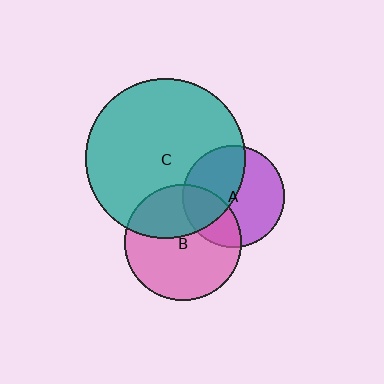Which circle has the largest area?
Circle C (teal).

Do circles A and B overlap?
Yes.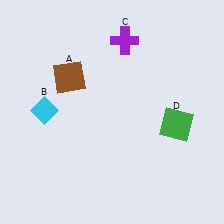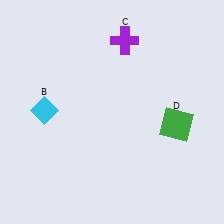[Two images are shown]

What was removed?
The brown square (A) was removed in Image 2.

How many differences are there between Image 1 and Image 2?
There is 1 difference between the two images.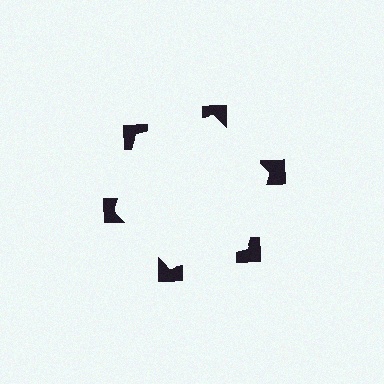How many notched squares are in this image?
There are 6 — one at each vertex of the illusory hexagon.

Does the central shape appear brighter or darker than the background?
It typically appears slightly brighter than the background, even though no actual brightness change is drawn.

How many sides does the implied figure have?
6 sides.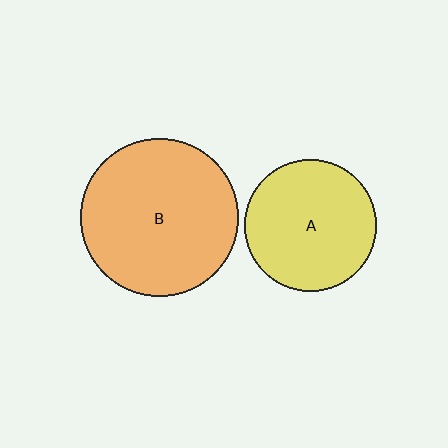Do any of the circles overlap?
No, none of the circles overlap.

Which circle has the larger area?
Circle B (orange).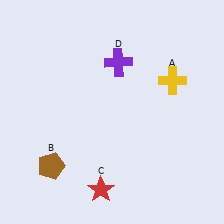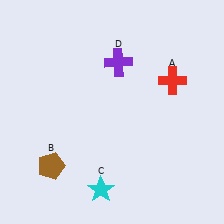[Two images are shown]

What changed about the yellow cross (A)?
In Image 1, A is yellow. In Image 2, it changed to red.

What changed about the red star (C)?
In Image 1, C is red. In Image 2, it changed to cyan.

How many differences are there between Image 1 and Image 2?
There are 2 differences between the two images.